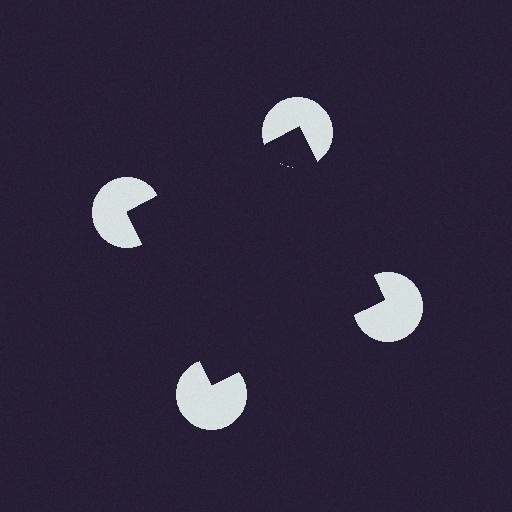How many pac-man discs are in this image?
There are 4 — one at each vertex of the illusory square.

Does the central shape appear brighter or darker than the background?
It typically appears slightly darker than the background, even though no actual brightness change is drawn.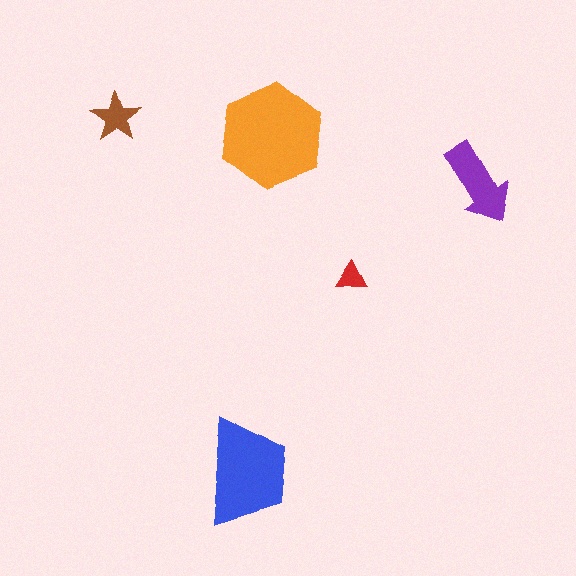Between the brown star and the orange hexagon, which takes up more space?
The orange hexagon.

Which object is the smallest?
The red triangle.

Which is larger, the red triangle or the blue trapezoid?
The blue trapezoid.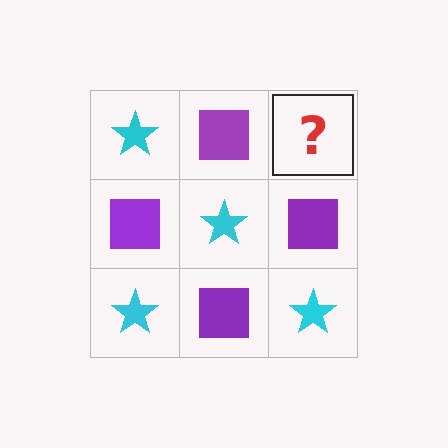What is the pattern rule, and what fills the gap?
The rule is that it alternates cyan star and purple square in a checkerboard pattern. The gap should be filled with a cyan star.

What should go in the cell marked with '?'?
The missing cell should contain a cyan star.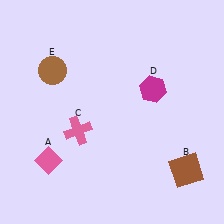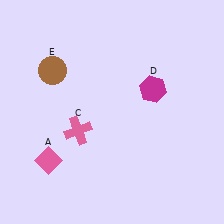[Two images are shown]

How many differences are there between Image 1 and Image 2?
There is 1 difference between the two images.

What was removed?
The brown square (B) was removed in Image 2.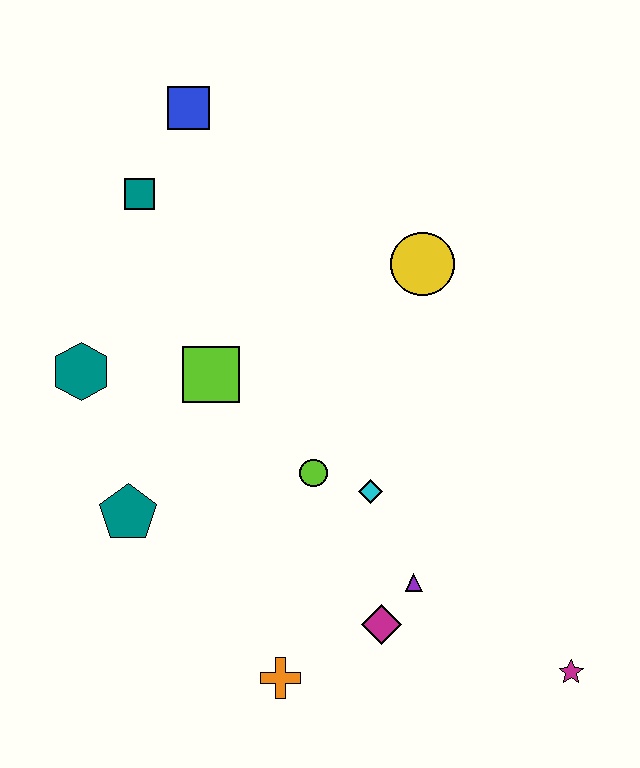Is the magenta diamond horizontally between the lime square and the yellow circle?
Yes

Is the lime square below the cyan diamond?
No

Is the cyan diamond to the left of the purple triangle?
Yes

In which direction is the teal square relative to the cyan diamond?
The teal square is above the cyan diamond.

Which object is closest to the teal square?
The blue square is closest to the teal square.